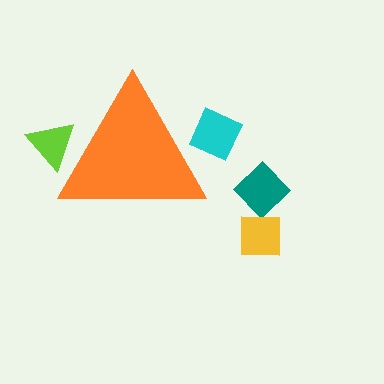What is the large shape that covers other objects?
An orange triangle.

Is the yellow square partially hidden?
No, the yellow square is fully visible.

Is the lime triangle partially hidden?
Yes, the lime triangle is partially hidden behind the orange triangle.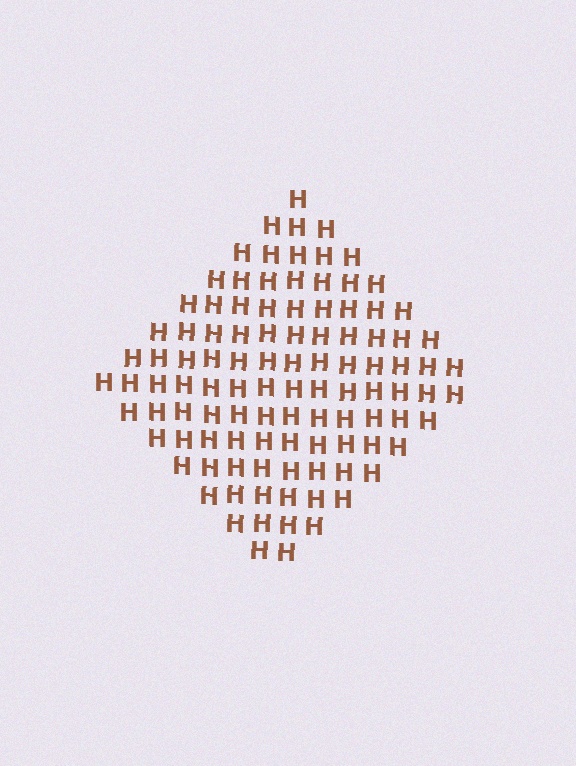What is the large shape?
The large shape is a diamond.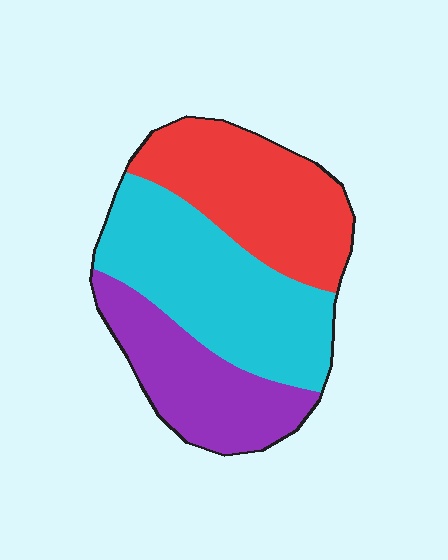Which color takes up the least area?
Purple, at roughly 25%.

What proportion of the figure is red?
Red takes up about one third (1/3) of the figure.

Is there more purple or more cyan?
Cyan.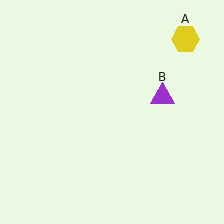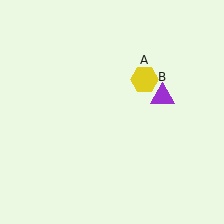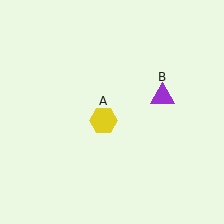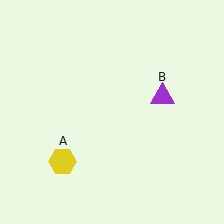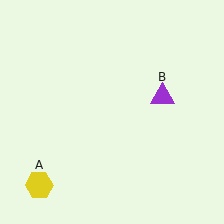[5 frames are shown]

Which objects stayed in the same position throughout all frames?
Purple triangle (object B) remained stationary.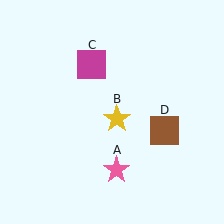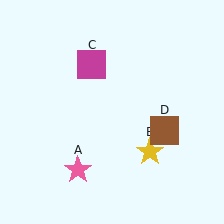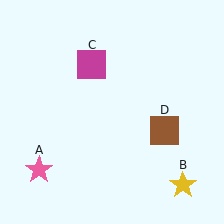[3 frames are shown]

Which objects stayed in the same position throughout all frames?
Magenta square (object C) and brown square (object D) remained stationary.